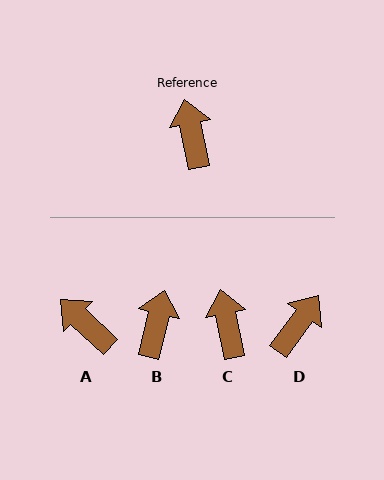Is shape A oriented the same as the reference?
No, it is off by about 35 degrees.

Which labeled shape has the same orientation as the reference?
C.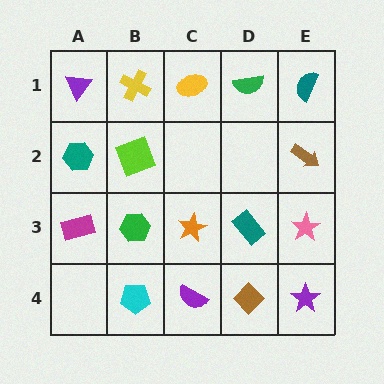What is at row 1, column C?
A yellow ellipse.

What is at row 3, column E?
A pink star.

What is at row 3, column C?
An orange star.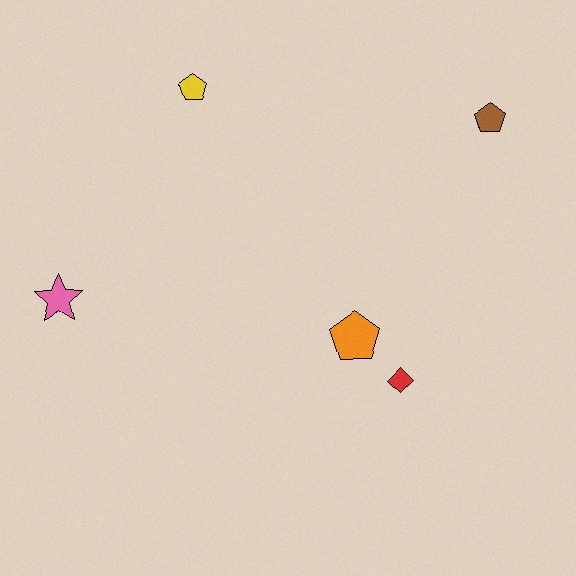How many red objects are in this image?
There is 1 red object.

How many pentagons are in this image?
There are 3 pentagons.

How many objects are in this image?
There are 5 objects.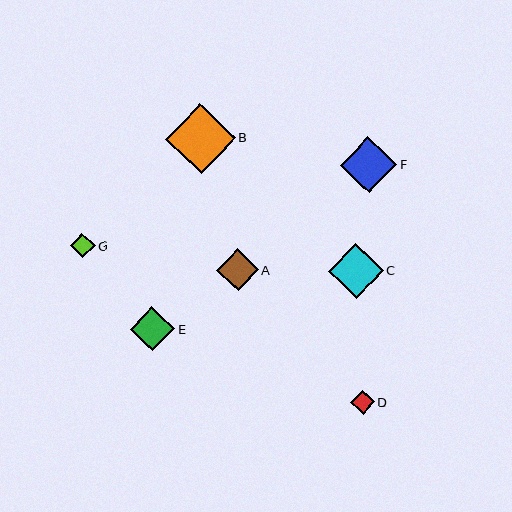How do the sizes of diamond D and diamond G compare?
Diamond D and diamond G are approximately the same size.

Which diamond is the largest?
Diamond B is the largest with a size of approximately 70 pixels.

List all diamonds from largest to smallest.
From largest to smallest: B, F, C, E, A, D, G.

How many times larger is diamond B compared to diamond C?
Diamond B is approximately 1.3 times the size of diamond C.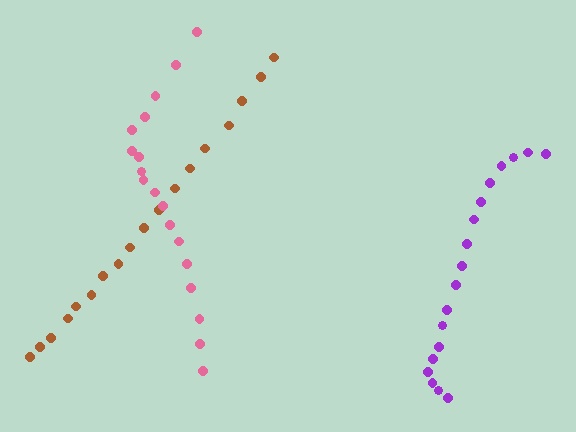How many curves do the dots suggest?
There are 3 distinct paths.